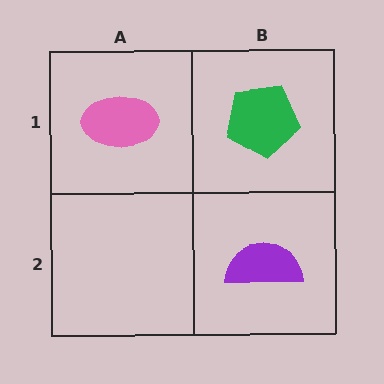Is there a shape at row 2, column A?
No, that cell is empty.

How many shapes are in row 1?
2 shapes.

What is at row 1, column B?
A green pentagon.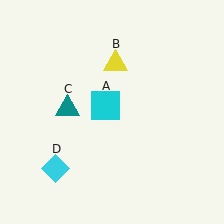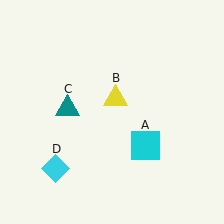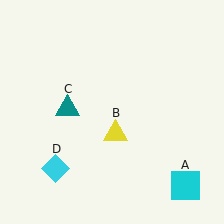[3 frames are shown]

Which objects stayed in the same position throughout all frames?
Teal triangle (object C) and cyan diamond (object D) remained stationary.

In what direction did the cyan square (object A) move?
The cyan square (object A) moved down and to the right.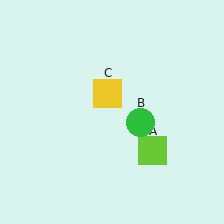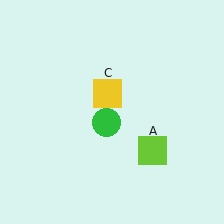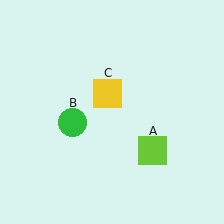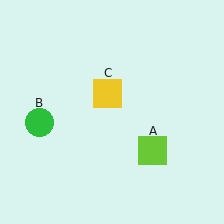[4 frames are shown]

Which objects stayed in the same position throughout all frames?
Lime square (object A) and yellow square (object C) remained stationary.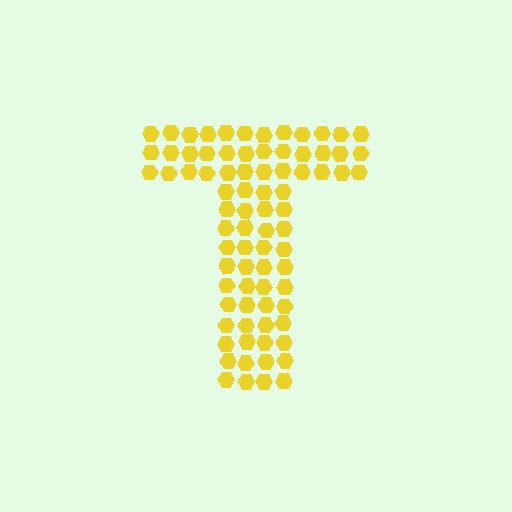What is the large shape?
The large shape is the letter T.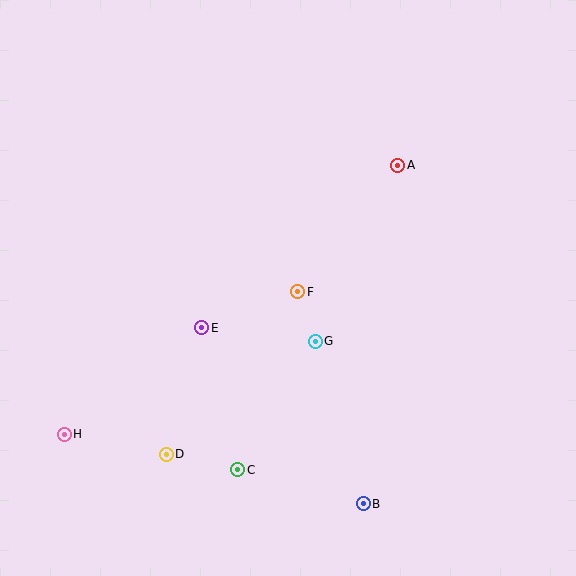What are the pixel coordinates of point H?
Point H is at (64, 434).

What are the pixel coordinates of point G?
Point G is at (315, 341).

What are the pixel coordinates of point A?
Point A is at (398, 165).